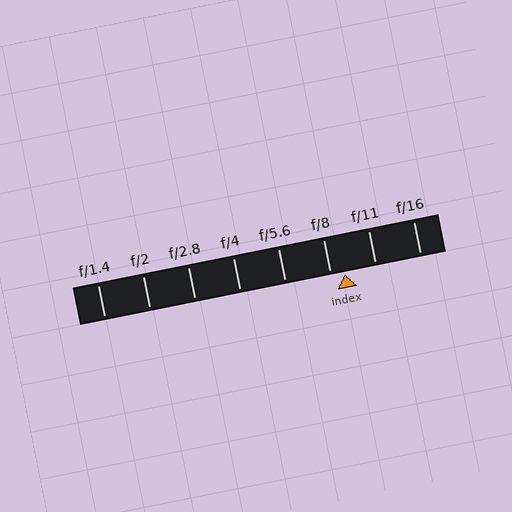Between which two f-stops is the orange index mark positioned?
The index mark is between f/8 and f/11.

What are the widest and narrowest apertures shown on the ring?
The widest aperture shown is f/1.4 and the narrowest is f/16.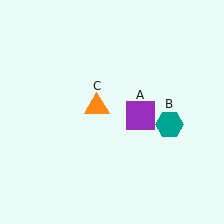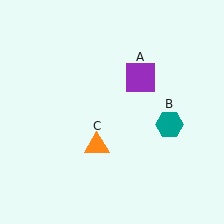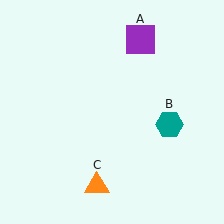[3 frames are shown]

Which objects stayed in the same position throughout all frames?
Teal hexagon (object B) remained stationary.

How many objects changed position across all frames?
2 objects changed position: purple square (object A), orange triangle (object C).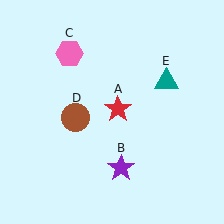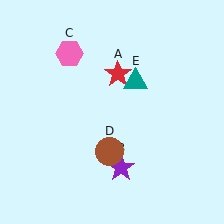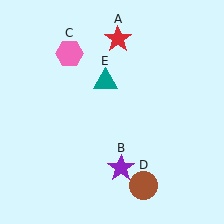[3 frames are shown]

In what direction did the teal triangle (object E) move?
The teal triangle (object E) moved left.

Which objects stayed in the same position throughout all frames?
Purple star (object B) and pink hexagon (object C) remained stationary.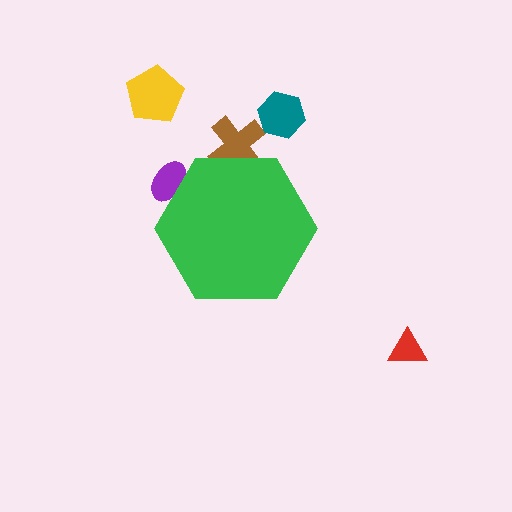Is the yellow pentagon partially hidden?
No, the yellow pentagon is fully visible.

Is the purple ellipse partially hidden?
Yes, the purple ellipse is partially hidden behind the green hexagon.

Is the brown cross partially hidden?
Yes, the brown cross is partially hidden behind the green hexagon.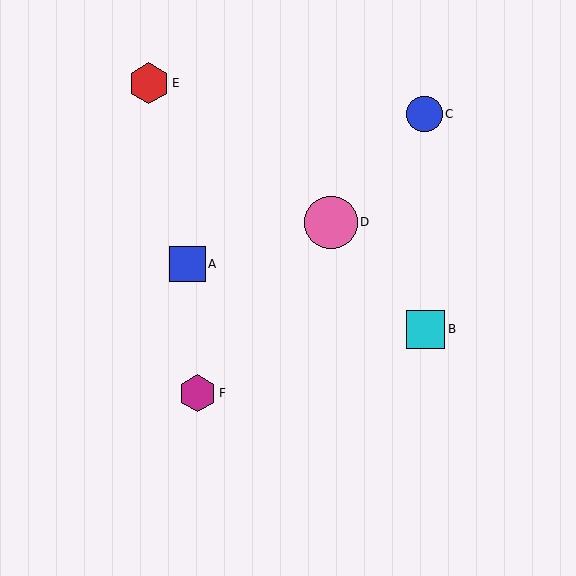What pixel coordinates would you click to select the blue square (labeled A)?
Click at (187, 264) to select the blue square A.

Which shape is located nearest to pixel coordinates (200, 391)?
The magenta hexagon (labeled F) at (198, 393) is nearest to that location.